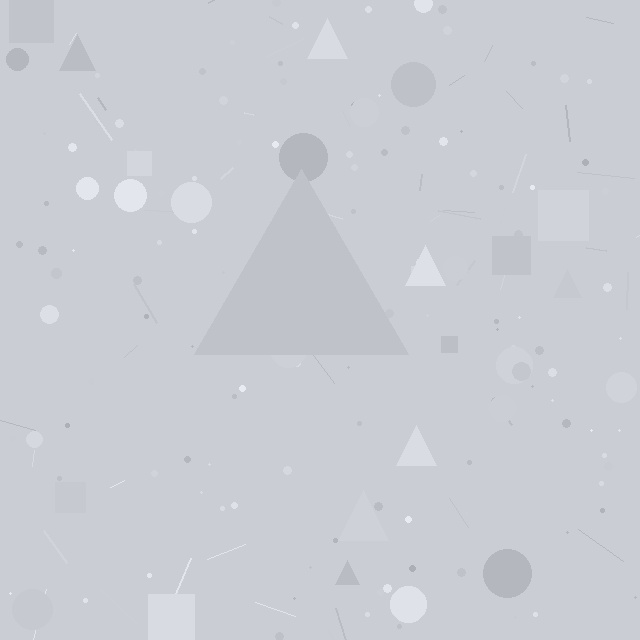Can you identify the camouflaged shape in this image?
The camouflaged shape is a triangle.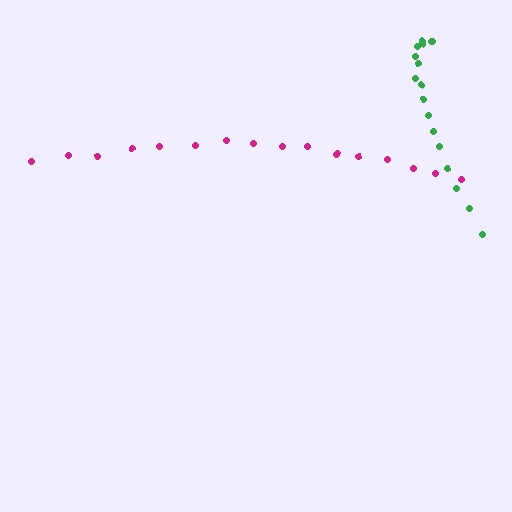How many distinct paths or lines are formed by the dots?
There are 2 distinct paths.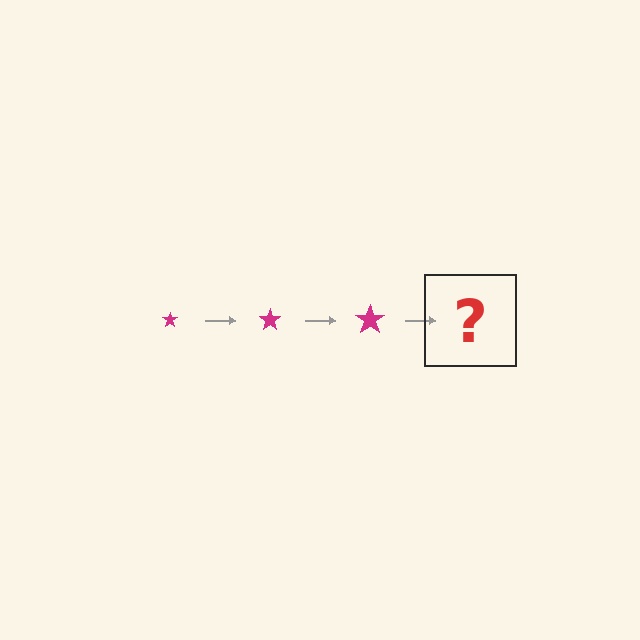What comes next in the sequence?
The next element should be a magenta star, larger than the previous one.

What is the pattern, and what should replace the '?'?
The pattern is that the star gets progressively larger each step. The '?' should be a magenta star, larger than the previous one.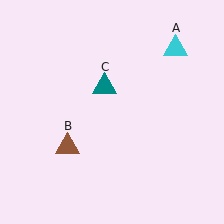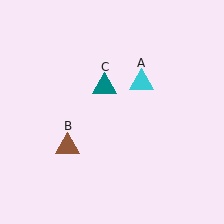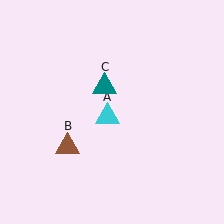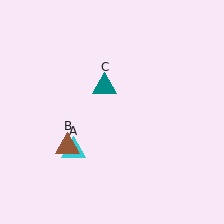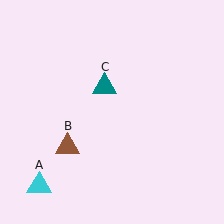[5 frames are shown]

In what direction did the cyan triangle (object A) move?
The cyan triangle (object A) moved down and to the left.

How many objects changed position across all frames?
1 object changed position: cyan triangle (object A).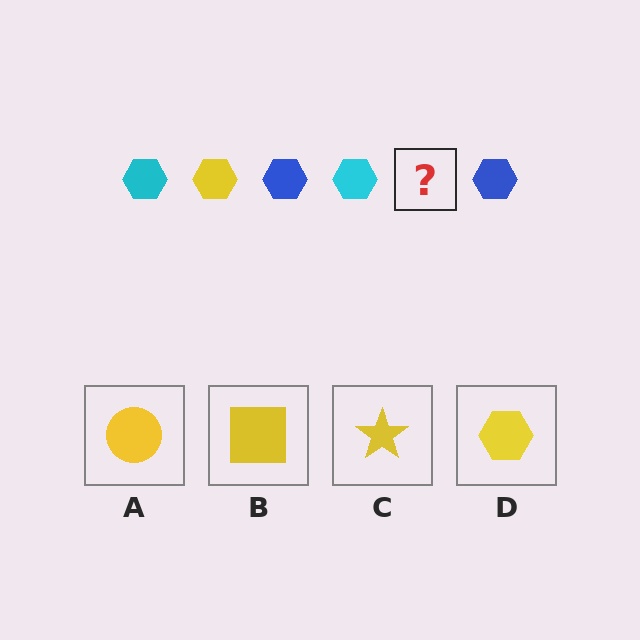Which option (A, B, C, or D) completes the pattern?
D.